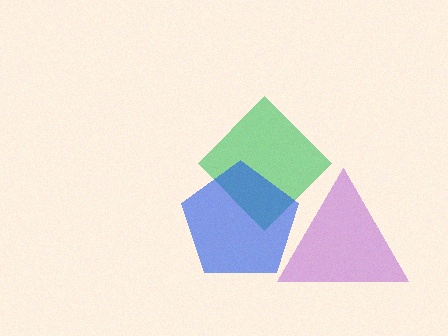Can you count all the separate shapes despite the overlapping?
Yes, there are 3 separate shapes.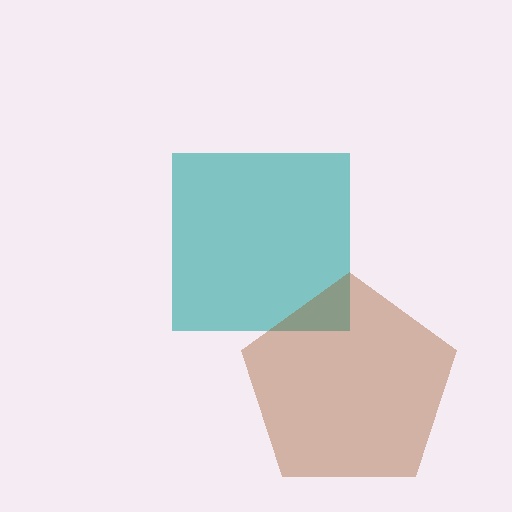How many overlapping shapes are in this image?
There are 2 overlapping shapes in the image.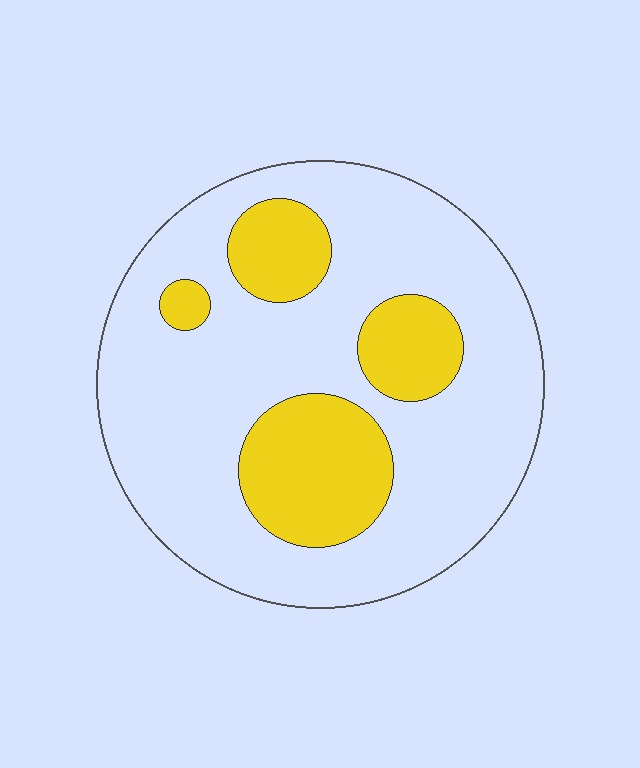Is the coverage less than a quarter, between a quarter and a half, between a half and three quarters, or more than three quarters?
Less than a quarter.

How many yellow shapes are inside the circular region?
4.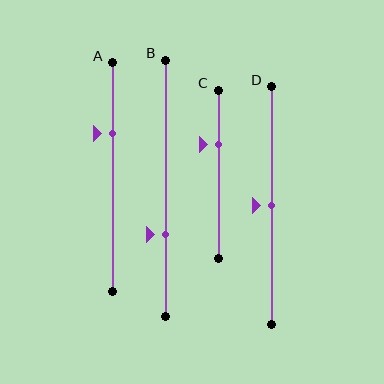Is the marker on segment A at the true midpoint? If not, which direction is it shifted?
No, the marker on segment A is shifted upward by about 19% of the segment length.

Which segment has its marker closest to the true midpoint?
Segment D has its marker closest to the true midpoint.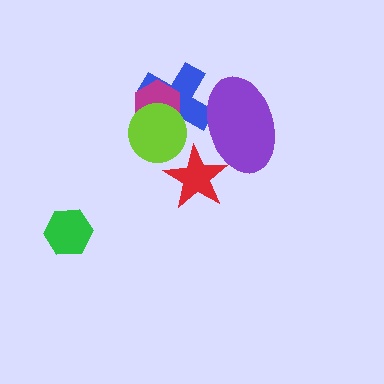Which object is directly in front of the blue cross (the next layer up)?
The magenta hexagon is directly in front of the blue cross.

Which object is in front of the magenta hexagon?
The lime circle is in front of the magenta hexagon.